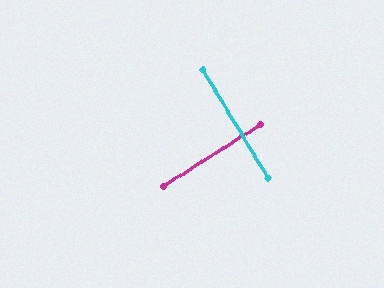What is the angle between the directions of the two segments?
Approximately 88 degrees.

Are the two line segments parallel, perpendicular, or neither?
Perpendicular — they meet at approximately 88°.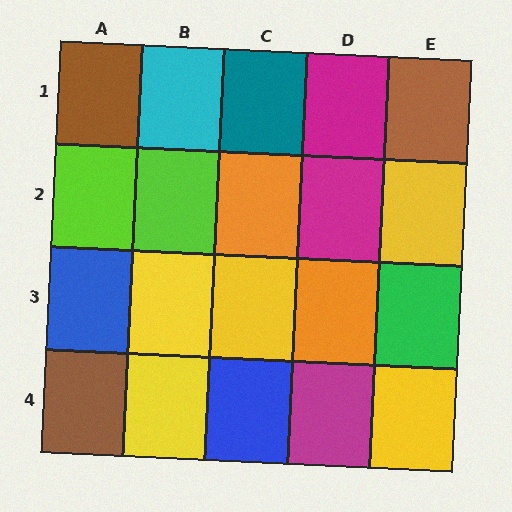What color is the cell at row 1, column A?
Brown.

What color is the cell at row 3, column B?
Yellow.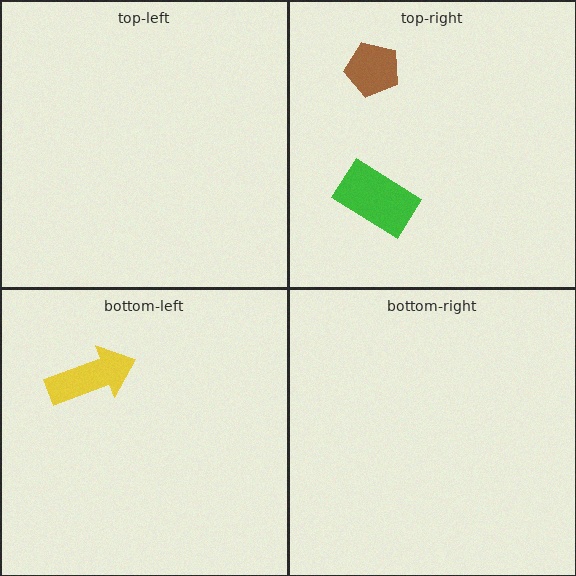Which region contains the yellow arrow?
The bottom-left region.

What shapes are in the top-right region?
The brown pentagon, the green rectangle.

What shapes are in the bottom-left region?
The yellow arrow.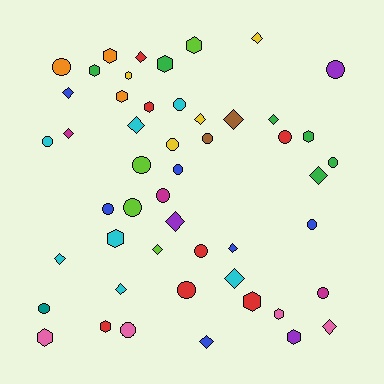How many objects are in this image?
There are 50 objects.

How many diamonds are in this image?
There are 17 diamonds.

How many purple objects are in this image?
There are 3 purple objects.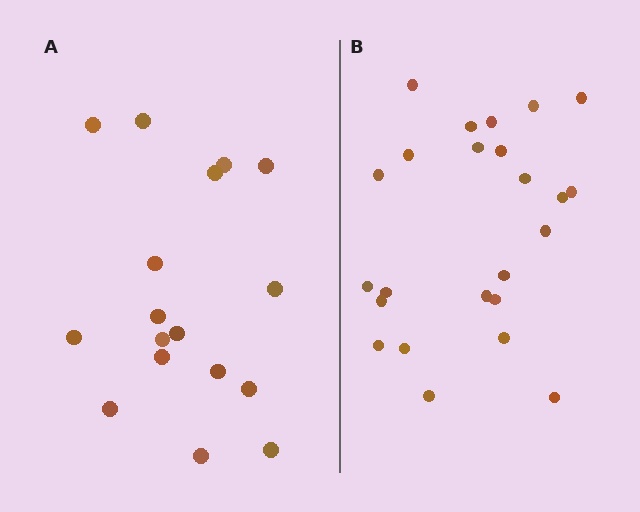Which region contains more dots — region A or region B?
Region B (the right region) has more dots.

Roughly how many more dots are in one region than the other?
Region B has roughly 8 or so more dots than region A.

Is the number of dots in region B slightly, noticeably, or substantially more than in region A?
Region B has noticeably more, but not dramatically so. The ratio is roughly 1.4 to 1.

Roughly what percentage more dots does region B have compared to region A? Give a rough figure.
About 40% more.